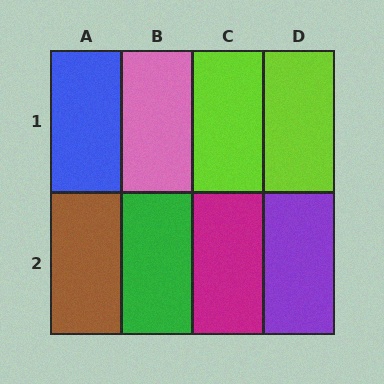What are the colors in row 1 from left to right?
Blue, pink, lime, lime.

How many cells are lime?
2 cells are lime.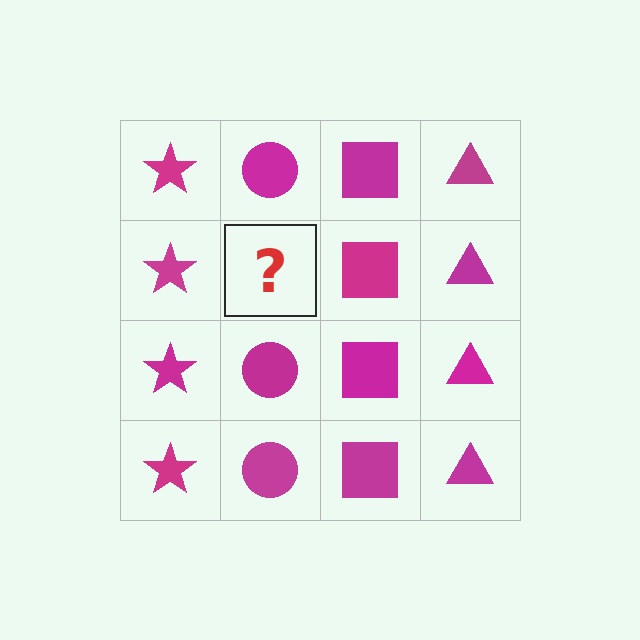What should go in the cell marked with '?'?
The missing cell should contain a magenta circle.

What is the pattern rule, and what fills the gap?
The rule is that each column has a consistent shape. The gap should be filled with a magenta circle.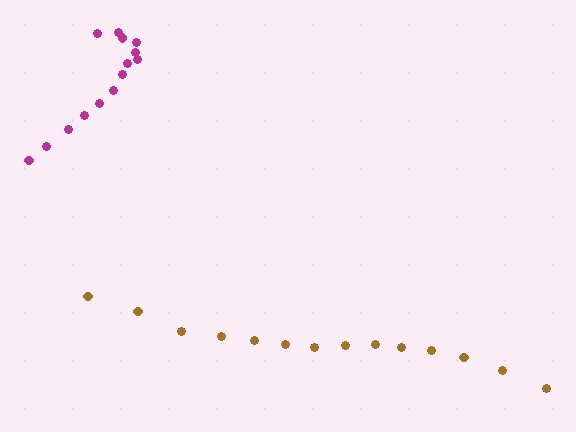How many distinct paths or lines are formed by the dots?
There are 2 distinct paths.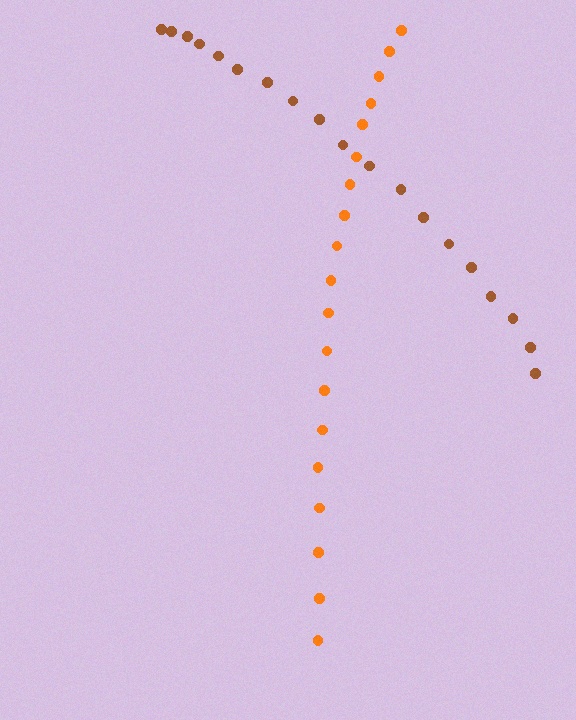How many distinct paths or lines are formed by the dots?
There are 2 distinct paths.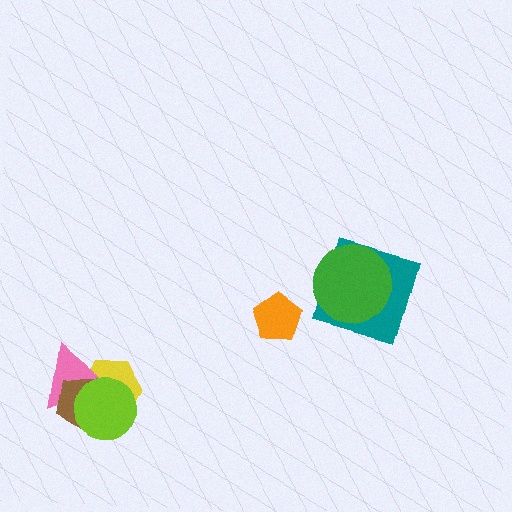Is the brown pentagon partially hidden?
Yes, it is partially covered by another shape.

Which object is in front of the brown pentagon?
The lime circle is in front of the brown pentagon.